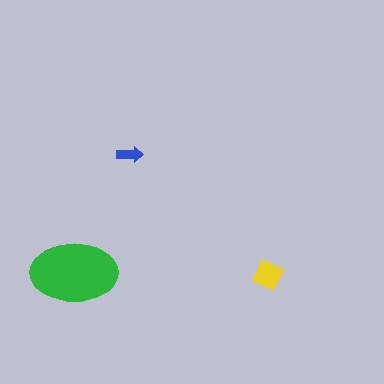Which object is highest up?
The blue arrow is topmost.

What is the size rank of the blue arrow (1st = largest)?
3rd.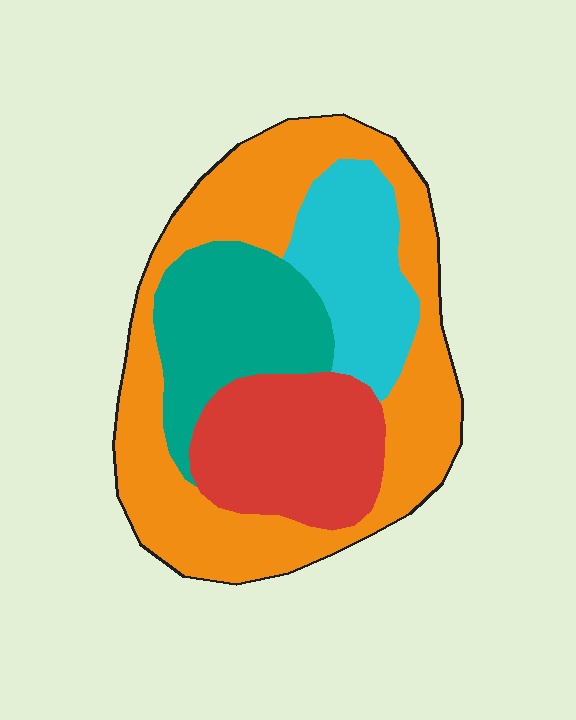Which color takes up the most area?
Orange, at roughly 45%.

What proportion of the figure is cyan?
Cyan covers 16% of the figure.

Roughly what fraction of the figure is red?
Red takes up about one fifth (1/5) of the figure.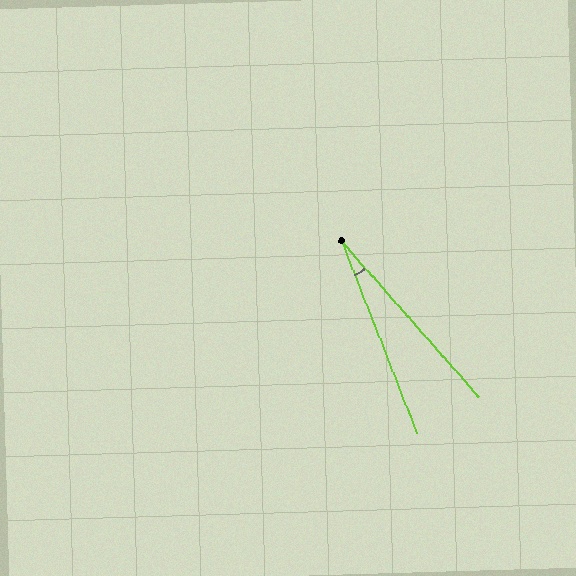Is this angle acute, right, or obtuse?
It is acute.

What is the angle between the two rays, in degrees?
Approximately 20 degrees.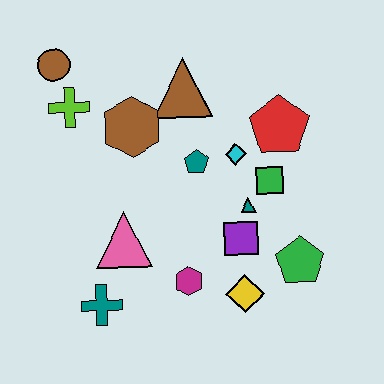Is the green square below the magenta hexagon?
No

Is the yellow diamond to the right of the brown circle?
Yes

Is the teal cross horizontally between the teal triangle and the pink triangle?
No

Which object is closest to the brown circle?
The lime cross is closest to the brown circle.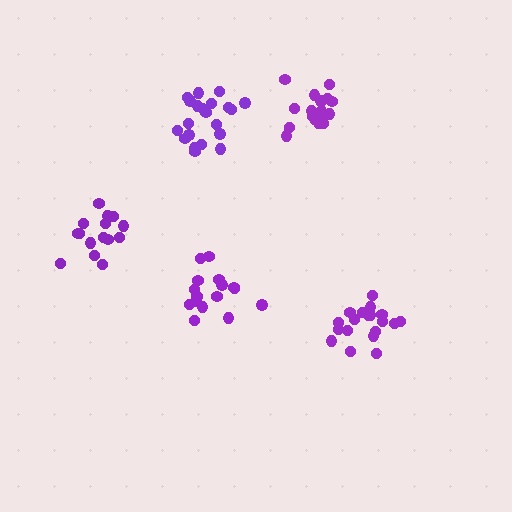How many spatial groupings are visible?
There are 5 spatial groupings.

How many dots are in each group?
Group 1: 16 dots, Group 2: 21 dots, Group 3: 18 dots, Group 4: 19 dots, Group 5: 15 dots (89 total).